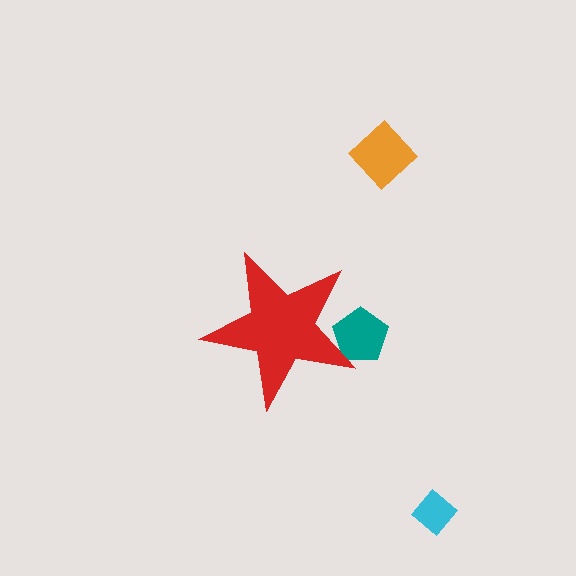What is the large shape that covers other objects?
A red star.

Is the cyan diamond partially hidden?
No, the cyan diamond is fully visible.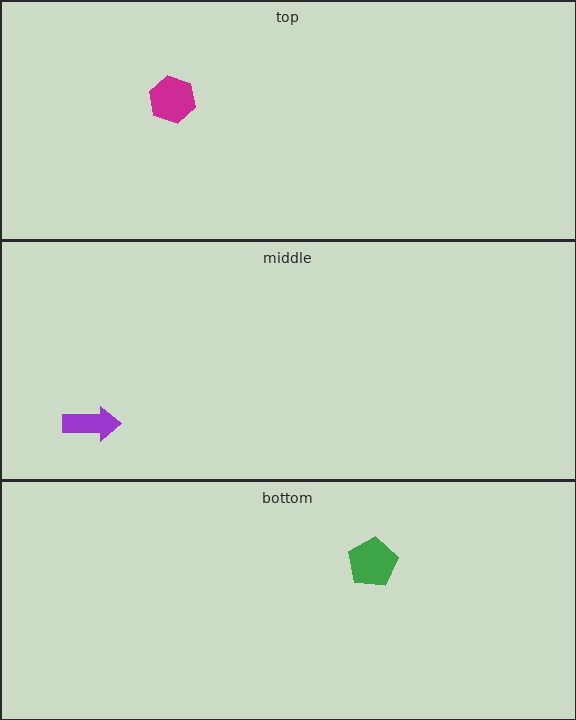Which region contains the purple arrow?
The middle region.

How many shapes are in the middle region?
1.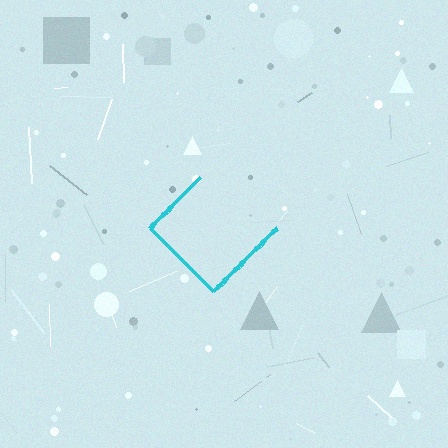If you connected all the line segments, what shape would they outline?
They would outline a diamond.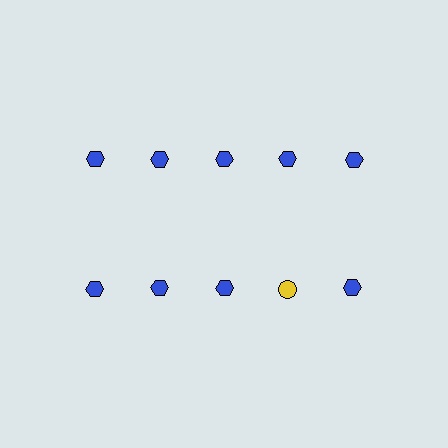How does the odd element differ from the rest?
It differs in both color (yellow instead of blue) and shape (circle instead of hexagon).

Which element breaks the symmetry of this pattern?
The yellow circle in the second row, second from right column breaks the symmetry. All other shapes are blue hexagons.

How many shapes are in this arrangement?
There are 10 shapes arranged in a grid pattern.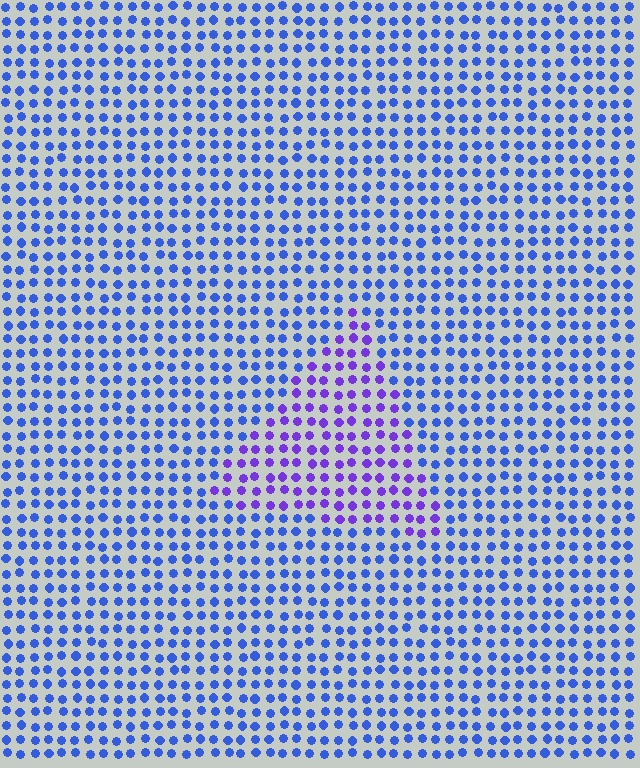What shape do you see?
I see a triangle.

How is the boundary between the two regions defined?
The boundary is defined purely by a slight shift in hue (about 38 degrees). Spacing, size, and orientation are identical on both sides.